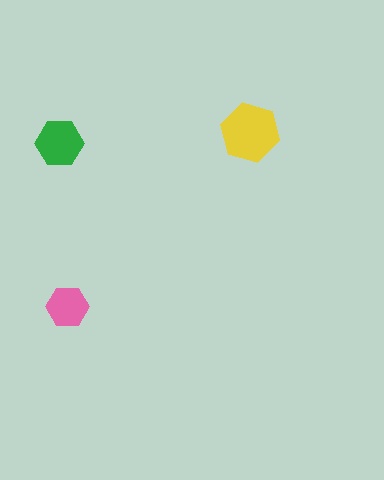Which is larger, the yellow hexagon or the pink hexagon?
The yellow one.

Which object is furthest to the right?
The yellow hexagon is rightmost.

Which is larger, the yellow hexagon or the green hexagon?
The yellow one.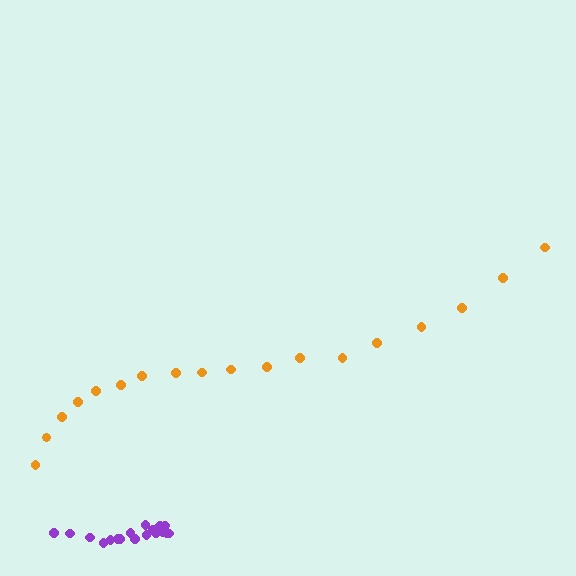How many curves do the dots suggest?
There are 2 distinct paths.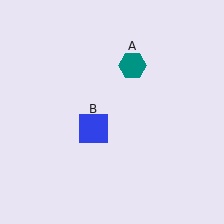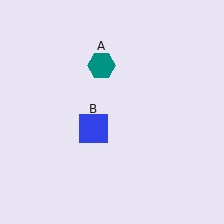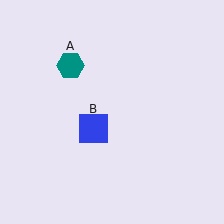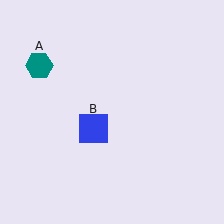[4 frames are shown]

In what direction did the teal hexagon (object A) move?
The teal hexagon (object A) moved left.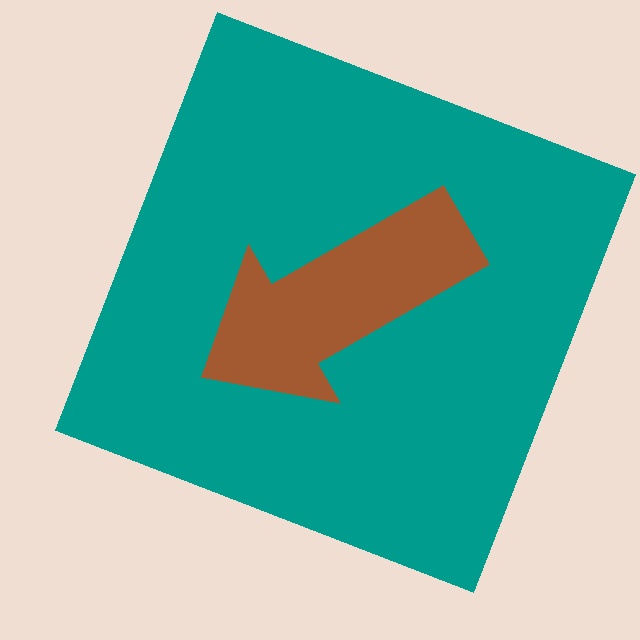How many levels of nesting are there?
2.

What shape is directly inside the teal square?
The brown arrow.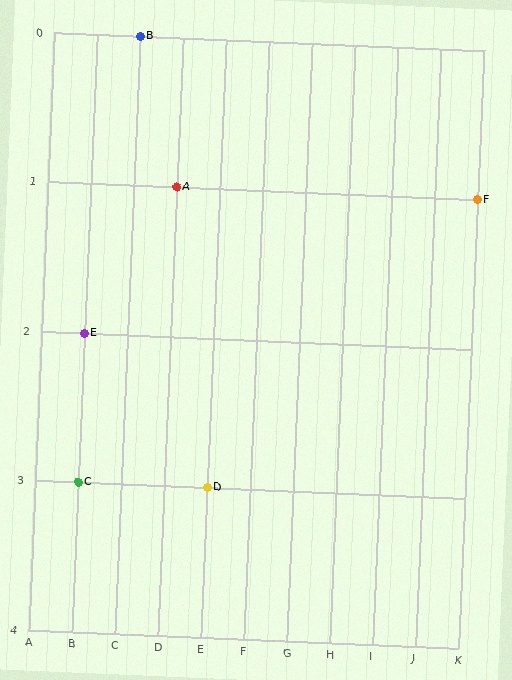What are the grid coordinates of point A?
Point A is at grid coordinates (D, 1).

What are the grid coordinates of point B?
Point B is at grid coordinates (C, 0).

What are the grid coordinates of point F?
Point F is at grid coordinates (K, 1).